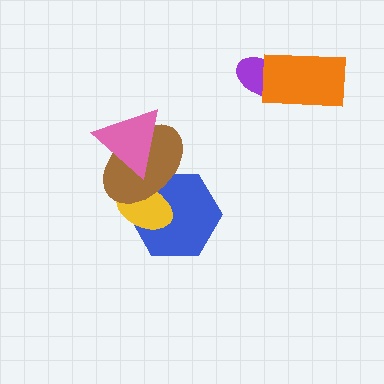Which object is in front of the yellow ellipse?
The brown ellipse is in front of the yellow ellipse.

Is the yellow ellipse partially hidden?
Yes, it is partially covered by another shape.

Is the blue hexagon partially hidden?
Yes, it is partially covered by another shape.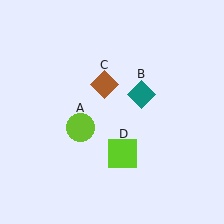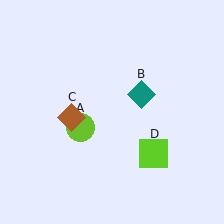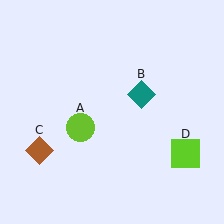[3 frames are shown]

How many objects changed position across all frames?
2 objects changed position: brown diamond (object C), lime square (object D).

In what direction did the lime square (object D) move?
The lime square (object D) moved right.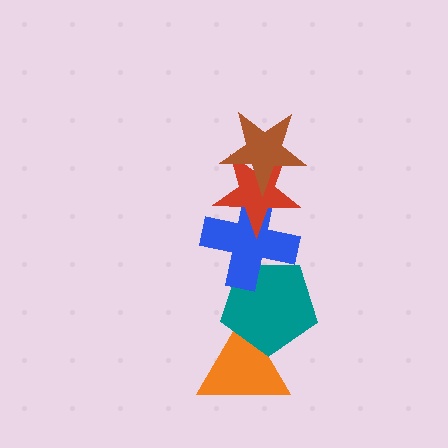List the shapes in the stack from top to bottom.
From top to bottom: the brown star, the red star, the blue cross, the teal pentagon, the orange triangle.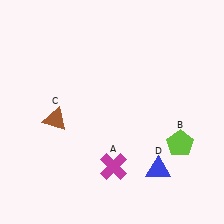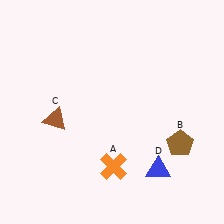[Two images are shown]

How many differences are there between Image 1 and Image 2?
There are 2 differences between the two images.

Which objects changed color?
A changed from magenta to orange. B changed from lime to brown.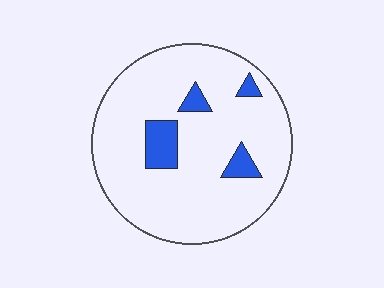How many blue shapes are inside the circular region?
4.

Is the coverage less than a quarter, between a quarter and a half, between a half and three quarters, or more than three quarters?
Less than a quarter.